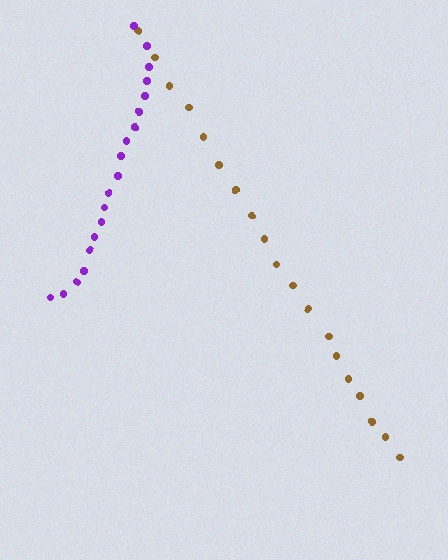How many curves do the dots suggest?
There are 2 distinct paths.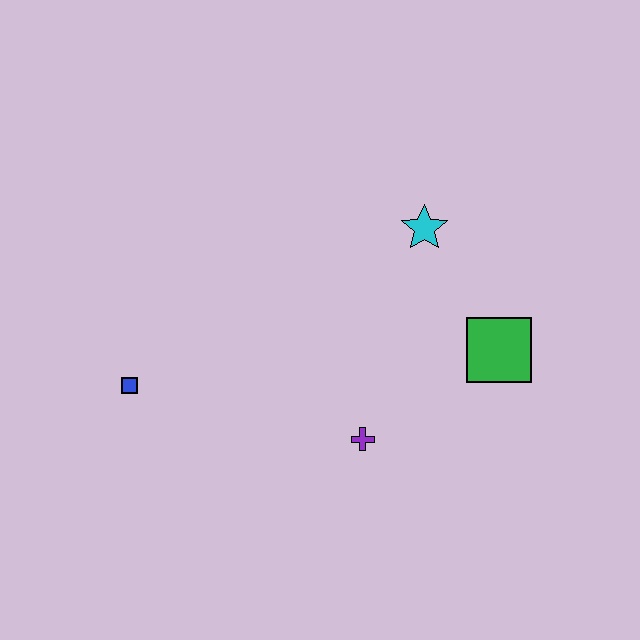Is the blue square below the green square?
Yes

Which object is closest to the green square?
The cyan star is closest to the green square.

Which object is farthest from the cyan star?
The blue square is farthest from the cyan star.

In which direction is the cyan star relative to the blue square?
The cyan star is to the right of the blue square.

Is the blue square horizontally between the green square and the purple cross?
No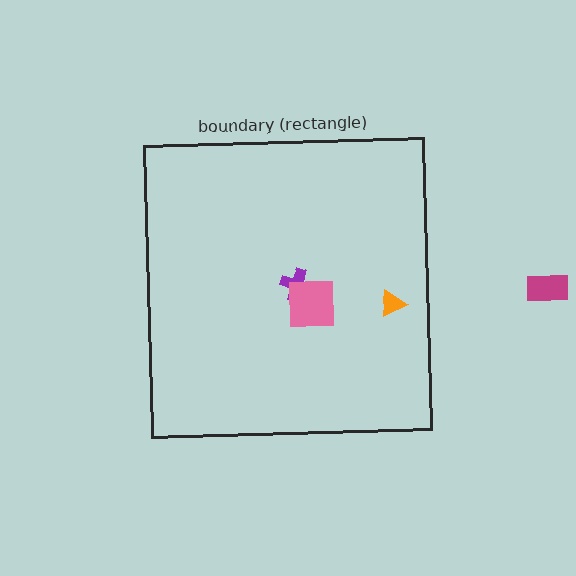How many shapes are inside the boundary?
3 inside, 1 outside.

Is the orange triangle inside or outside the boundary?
Inside.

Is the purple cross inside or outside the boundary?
Inside.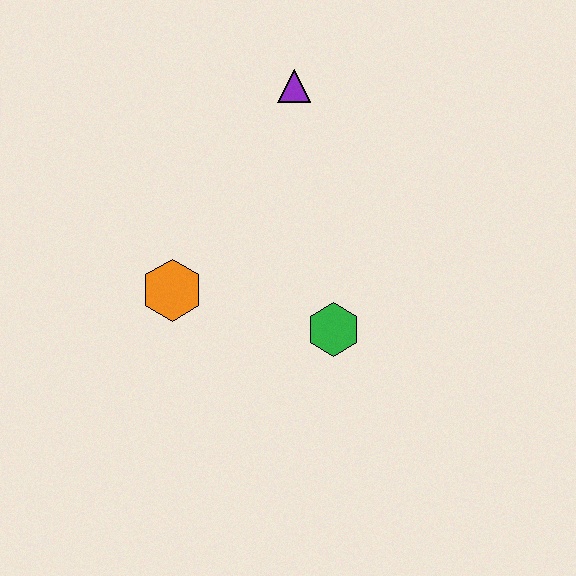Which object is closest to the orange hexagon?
The green hexagon is closest to the orange hexagon.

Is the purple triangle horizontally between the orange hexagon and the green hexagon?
Yes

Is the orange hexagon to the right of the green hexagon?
No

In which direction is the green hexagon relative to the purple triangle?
The green hexagon is below the purple triangle.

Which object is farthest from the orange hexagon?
The purple triangle is farthest from the orange hexagon.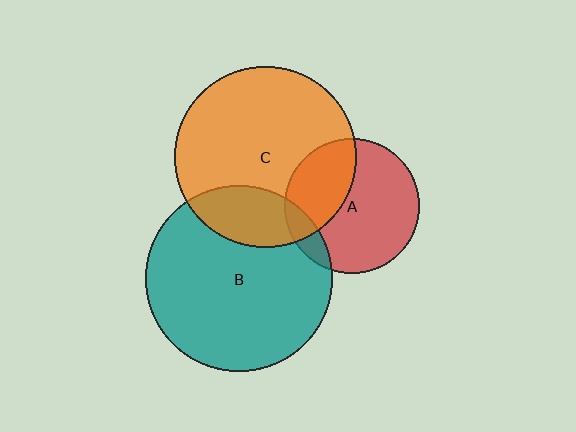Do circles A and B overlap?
Yes.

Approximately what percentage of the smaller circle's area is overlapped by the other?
Approximately 10%.